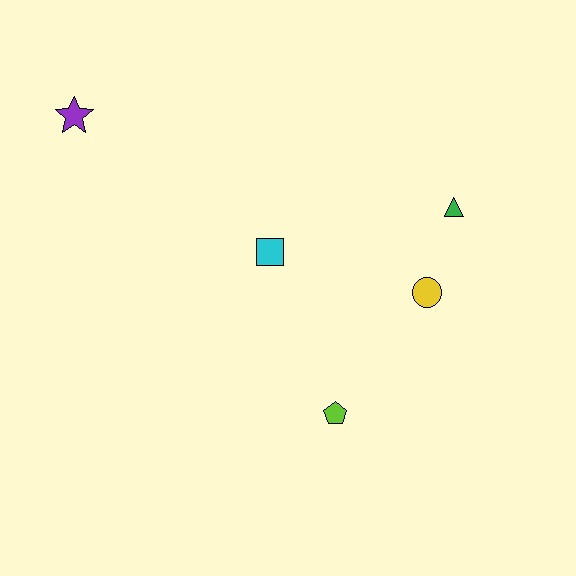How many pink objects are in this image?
There are no pink objects.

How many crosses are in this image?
There are no crosses.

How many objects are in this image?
There are 5 objects.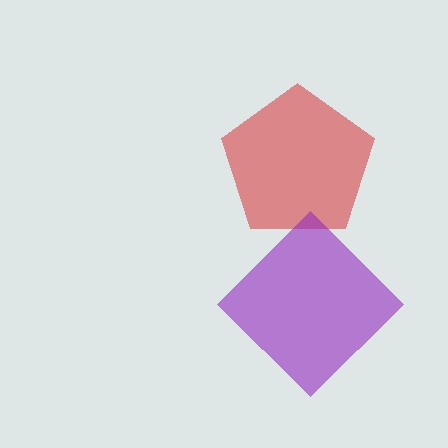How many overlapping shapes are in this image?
There are 2 overlapping shapes in the image.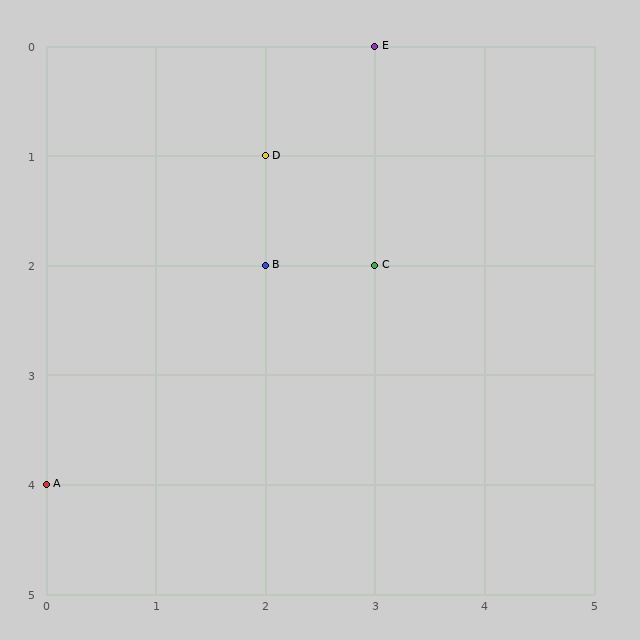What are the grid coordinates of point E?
Point E is at grid coordinates (3, 0).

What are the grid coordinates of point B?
Point B is at grid coordinates (2, 2).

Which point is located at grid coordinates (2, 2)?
Point B is at (2, 2).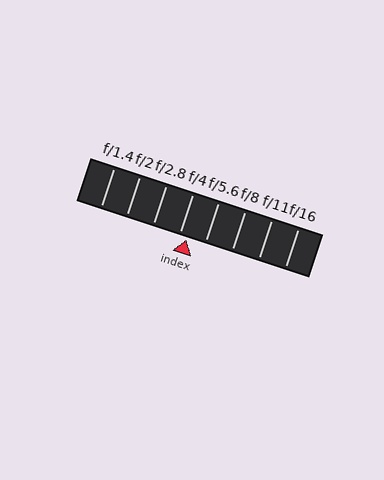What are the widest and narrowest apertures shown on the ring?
The widest aperture shown is f/1.4 and the narrowest is f/16.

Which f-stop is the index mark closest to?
The index mark is closest to f/4.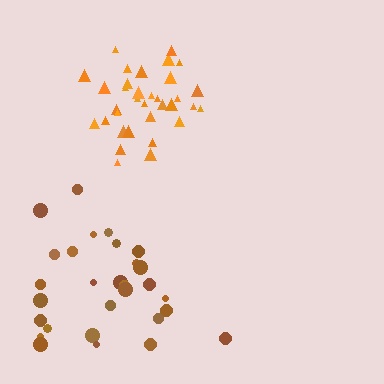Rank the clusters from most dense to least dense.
orange, brown.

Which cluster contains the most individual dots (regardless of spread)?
Orange (34).